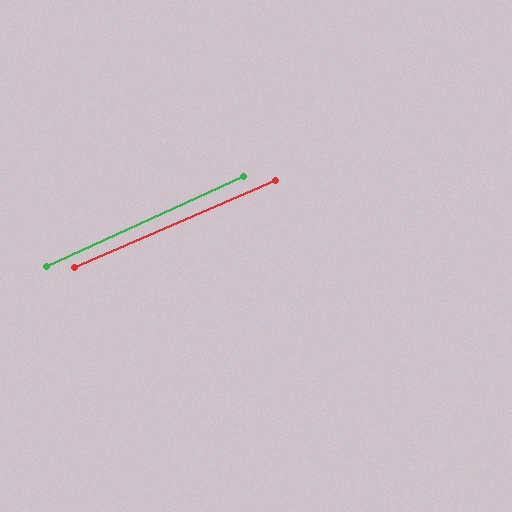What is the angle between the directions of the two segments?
Approximately 1 degree.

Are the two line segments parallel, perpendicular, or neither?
Parallel — their directions differ by only 1.3°.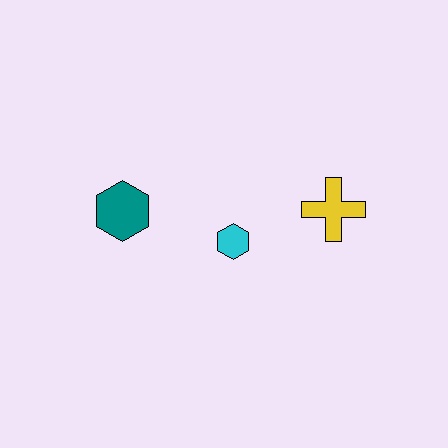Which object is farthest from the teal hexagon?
The yellow cross is farthest from the teal hexagon.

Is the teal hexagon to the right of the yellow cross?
No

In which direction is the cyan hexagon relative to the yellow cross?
The cyan hexagon is to the left of the yellow cross.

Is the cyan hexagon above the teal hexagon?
No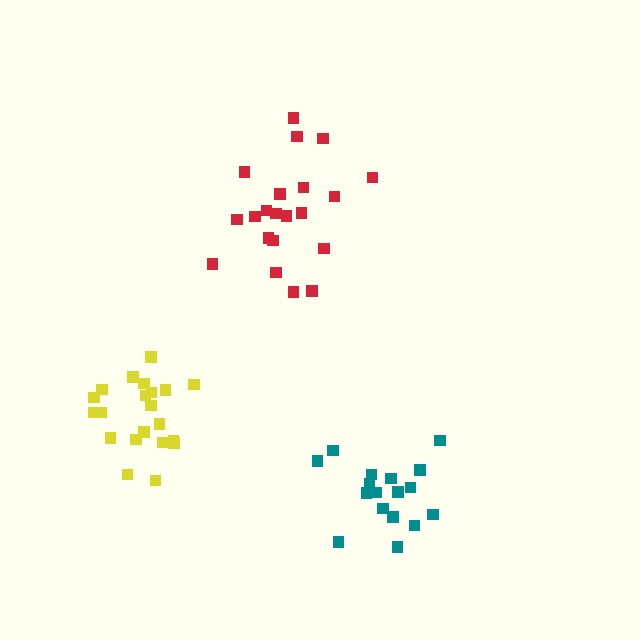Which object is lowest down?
The teal cluster is bottommost.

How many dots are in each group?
Group 1: 18 dots, Group 2: 21 dots, Group 3: 21 dots (60 total).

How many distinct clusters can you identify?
There are 3 distinct clusters.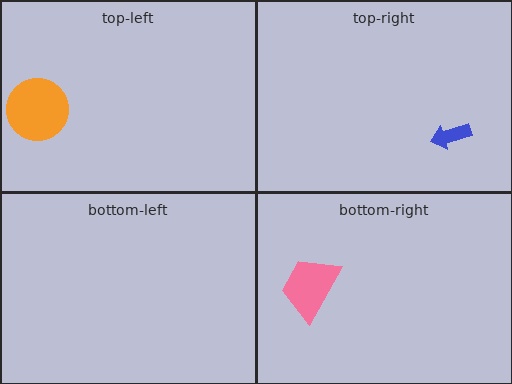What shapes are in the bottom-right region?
The pink trapezoid.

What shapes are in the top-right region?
The blue arrow.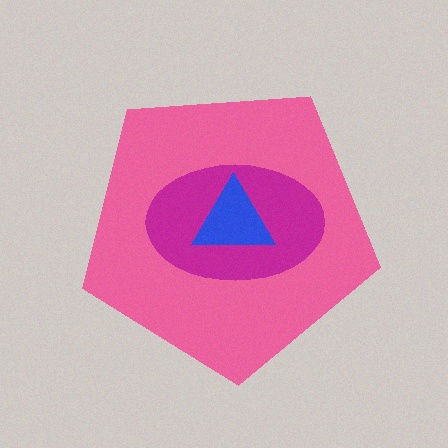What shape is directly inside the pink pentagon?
The magenta ellipse.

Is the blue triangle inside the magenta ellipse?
Yes.